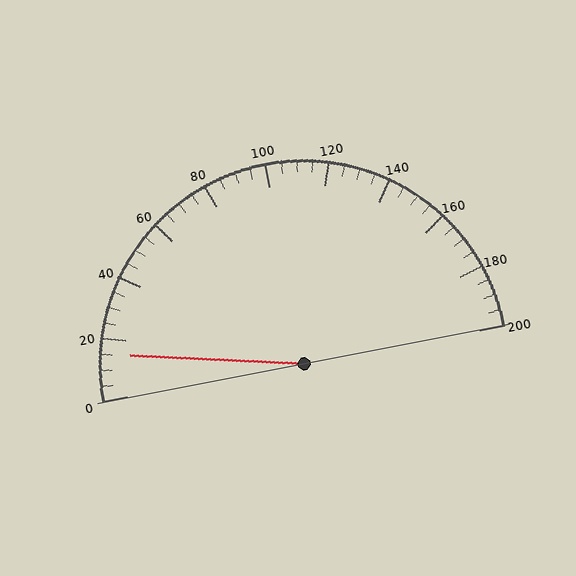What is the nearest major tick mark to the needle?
The nearest major tick mark is 20.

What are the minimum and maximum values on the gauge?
The gauge ranges from 0 to 200.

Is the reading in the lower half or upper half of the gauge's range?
The reading is in the lower half of the range (0 to 200).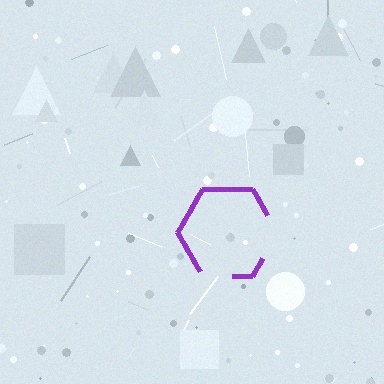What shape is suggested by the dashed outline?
The dashed outline suggests a hexagon.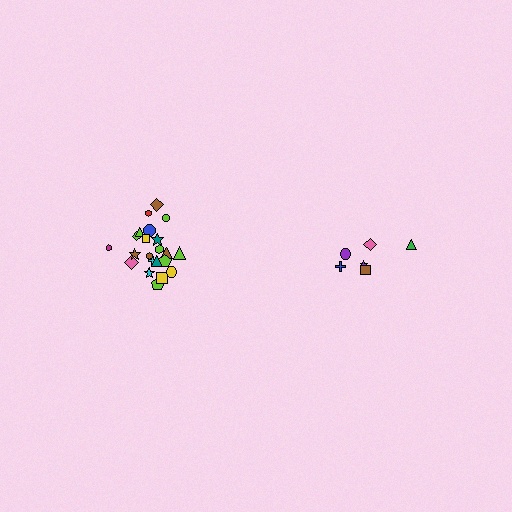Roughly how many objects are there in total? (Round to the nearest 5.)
Roughly 30 objects in total.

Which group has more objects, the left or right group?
The left group.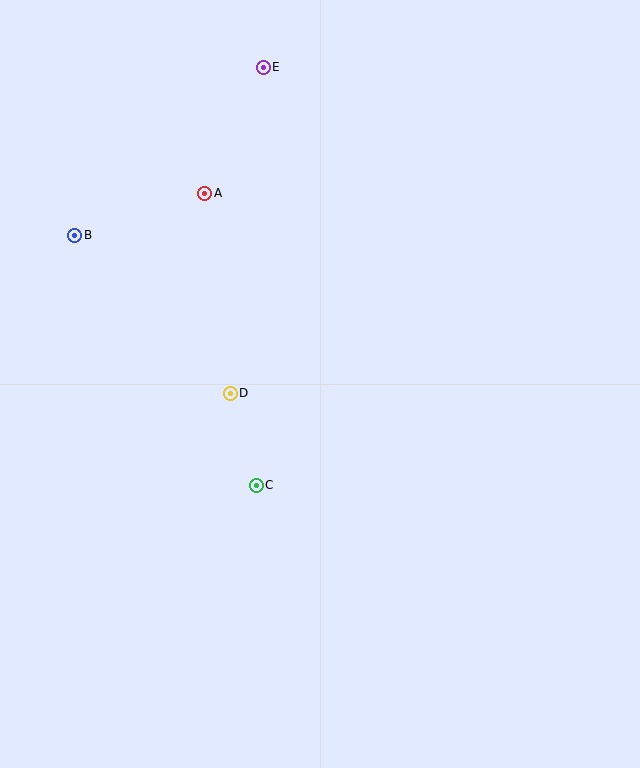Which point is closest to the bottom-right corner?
Point C is closest to the bottom-right corner.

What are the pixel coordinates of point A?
Point A is at (205, 193).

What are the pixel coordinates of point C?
Point C is at (256, 485).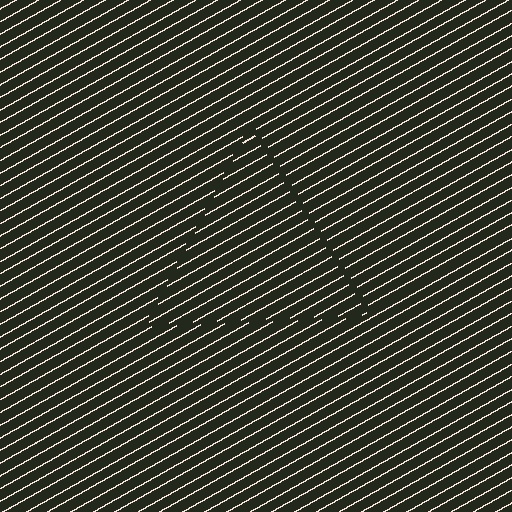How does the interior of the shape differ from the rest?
The interior of the shape contains the same grating, shifted by half a period — the contour is defined by the phase discontinuity where line-ends from the inner and outer gratings abut.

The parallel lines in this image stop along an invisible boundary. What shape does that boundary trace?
An illusory triangle. The interior of the shape contains the same grating, shifted by half a period — the contour is defined by the phase discontinuity where line-ends from the inner and outer gratings abut.